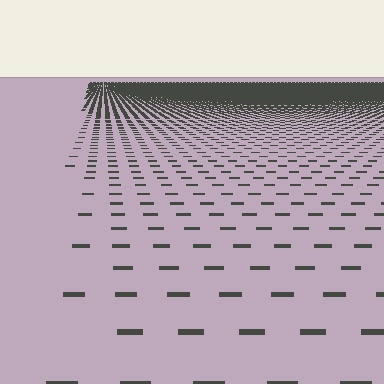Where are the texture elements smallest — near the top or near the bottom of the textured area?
Near the top.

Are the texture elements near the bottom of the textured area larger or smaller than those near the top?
Larger. Near the bottom, elements are closer to the viewer and appear at a bigger on-screen size.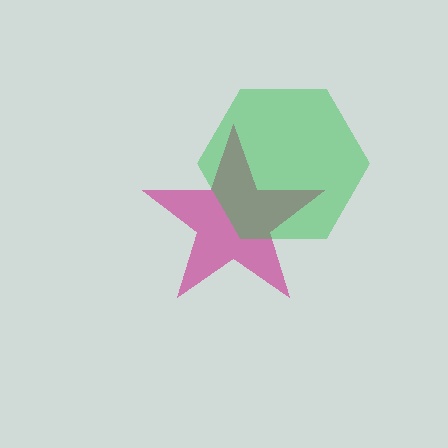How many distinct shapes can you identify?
There are 2 distinct shapes: a magenta star, a green hexagon.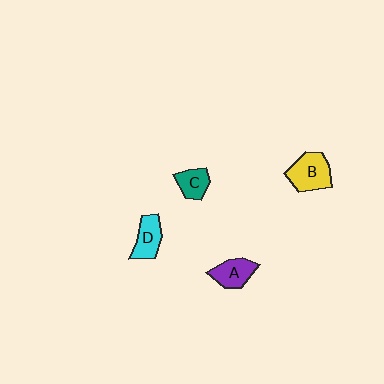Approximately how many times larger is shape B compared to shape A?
Approximately 1.3 times.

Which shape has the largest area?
Shape B (yellow).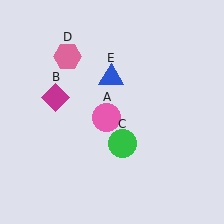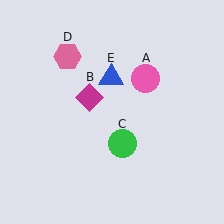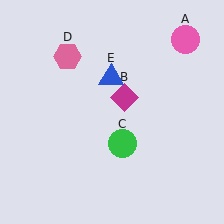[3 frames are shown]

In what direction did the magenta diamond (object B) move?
The magenta diamond (object B) moved right.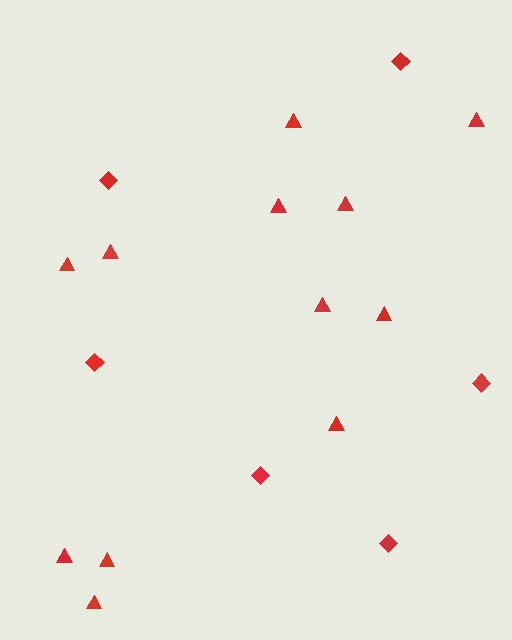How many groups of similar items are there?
There are 2 groups: one group of diamonds (6) and one group of triangles (12).